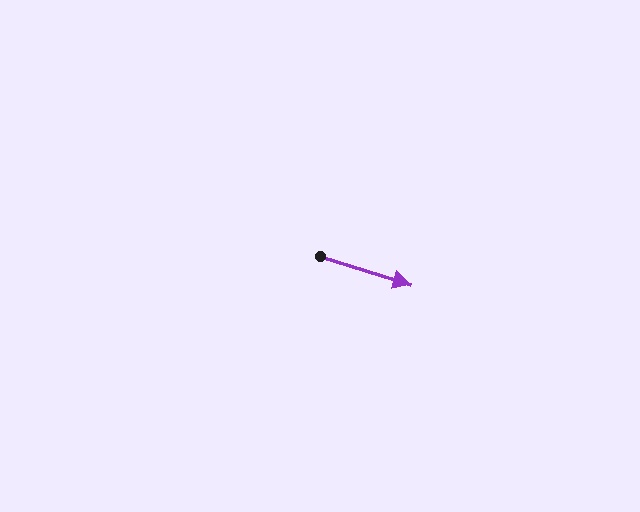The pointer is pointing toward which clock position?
Roughly 4 o'clock.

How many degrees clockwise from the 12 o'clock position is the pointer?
Approximately 108 degrees.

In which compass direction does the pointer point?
East.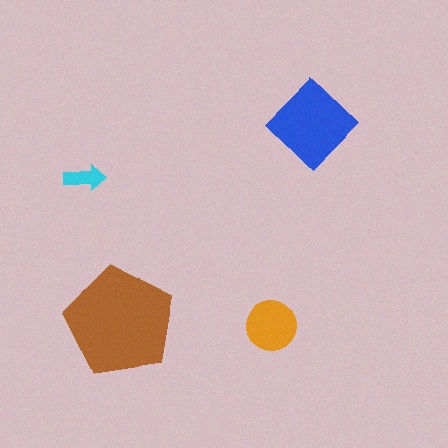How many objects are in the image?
There are 4 objects in the image.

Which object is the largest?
The brown pentagon.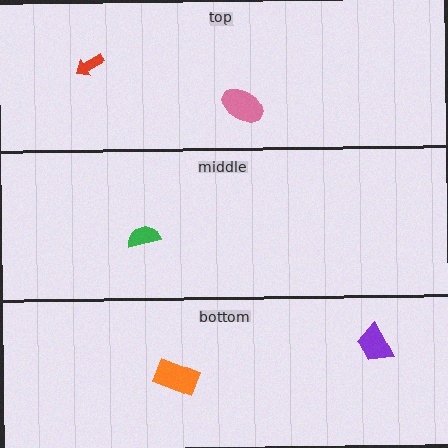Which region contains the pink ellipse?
The top region.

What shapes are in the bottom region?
The purple trapezoid, the orange rectangle.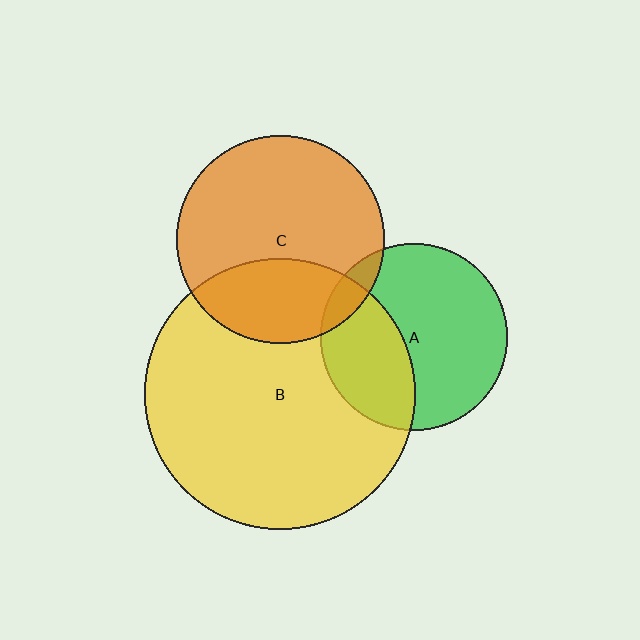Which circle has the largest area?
Circle B (yellow).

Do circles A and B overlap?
Yes.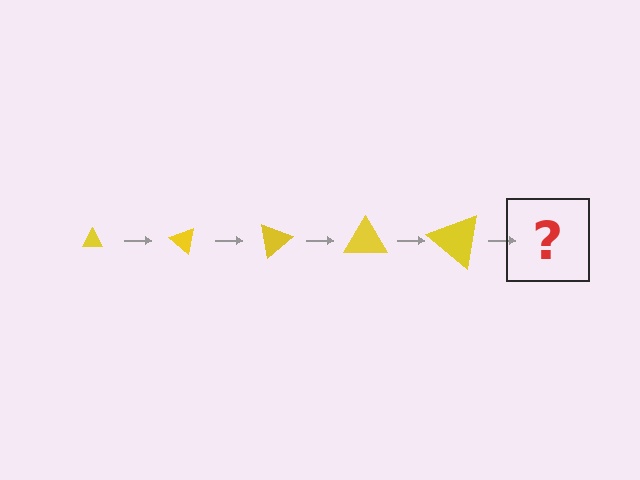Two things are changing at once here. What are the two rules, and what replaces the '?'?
The two rules are that the triangle grows larger each step and it rotates 40 degrees each step. The '?' should be a triangle, larger than the previous one and rotated 200 degrees from the start.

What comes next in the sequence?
The next element should be a triangle, larger than the previous one and rotated 200 degrees from the start.